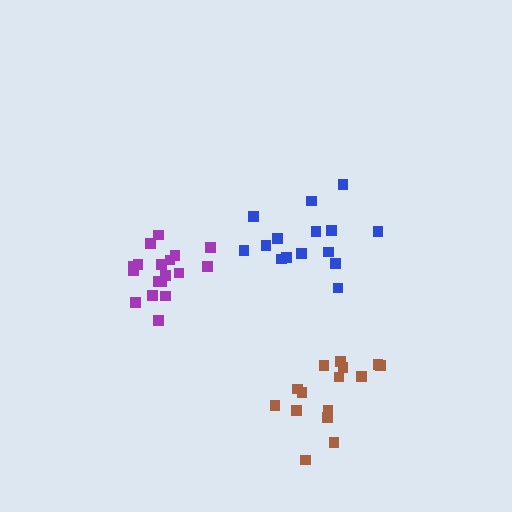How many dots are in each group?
Group 1: 15 dots, Group 2: 15 dots, Group 3: 18 dots (48 total).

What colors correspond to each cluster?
The clusters are colored: blue, brown, purple.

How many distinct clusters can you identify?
There are 3 distinct clusters.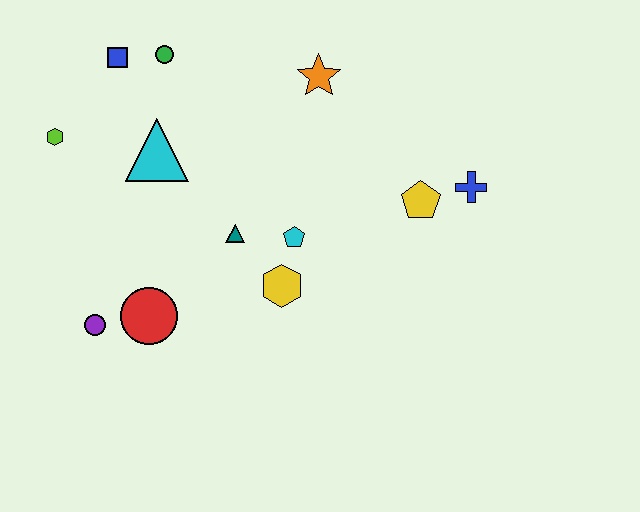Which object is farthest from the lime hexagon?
The blue cross is farthest from the lime hexagon.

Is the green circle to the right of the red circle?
Yes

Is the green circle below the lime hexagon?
No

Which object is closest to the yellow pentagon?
The blue cross is closest to the yellow pentagon.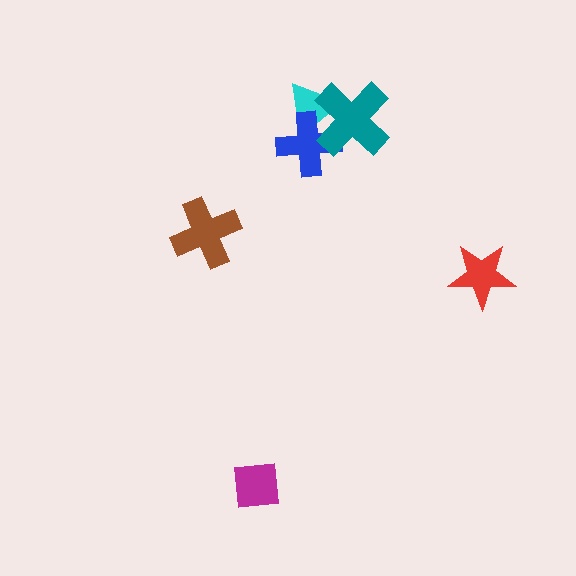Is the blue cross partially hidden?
Yes, it is partially covered by another shape.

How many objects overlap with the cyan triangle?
2 objects overlap with the cyan triangle.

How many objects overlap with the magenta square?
0 objects overlap with the magenta square.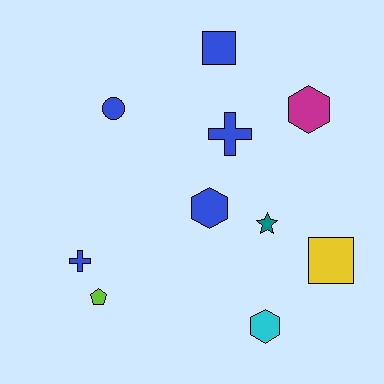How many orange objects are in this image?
There are no orange objects.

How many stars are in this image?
There is 1 star.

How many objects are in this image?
There are 10 objects.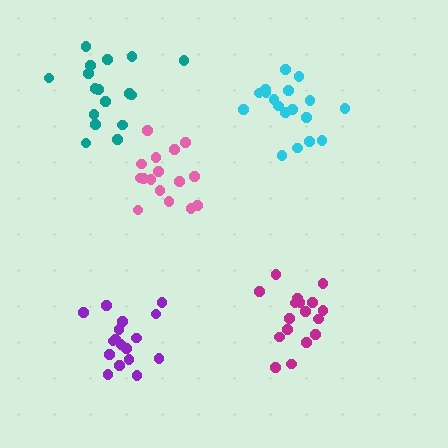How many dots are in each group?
Group 1: 18 dots, Group 2: 17 dots, Group 3: 17 dots, Group 4: 16 dots, Group 5: 17 dots (85 total).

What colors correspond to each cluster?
The clusters are colored: cyan, magenta, purple, pink, teal.